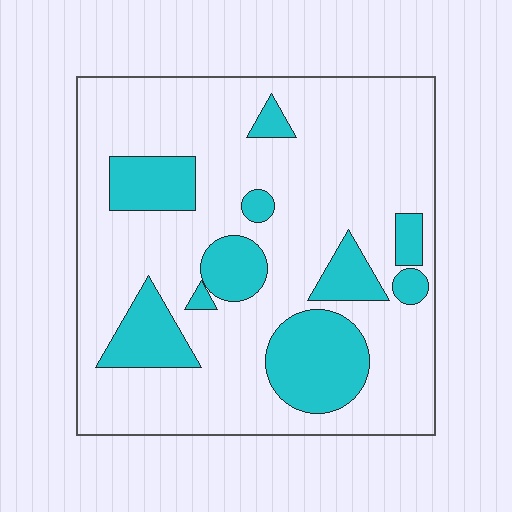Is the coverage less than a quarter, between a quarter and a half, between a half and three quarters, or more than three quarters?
Less than a quarter.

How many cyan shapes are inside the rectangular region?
10.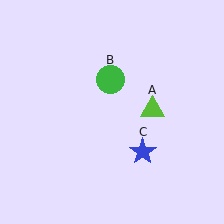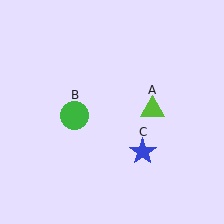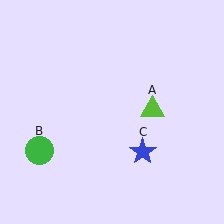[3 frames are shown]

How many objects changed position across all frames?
1 object changed position: green circle (object B).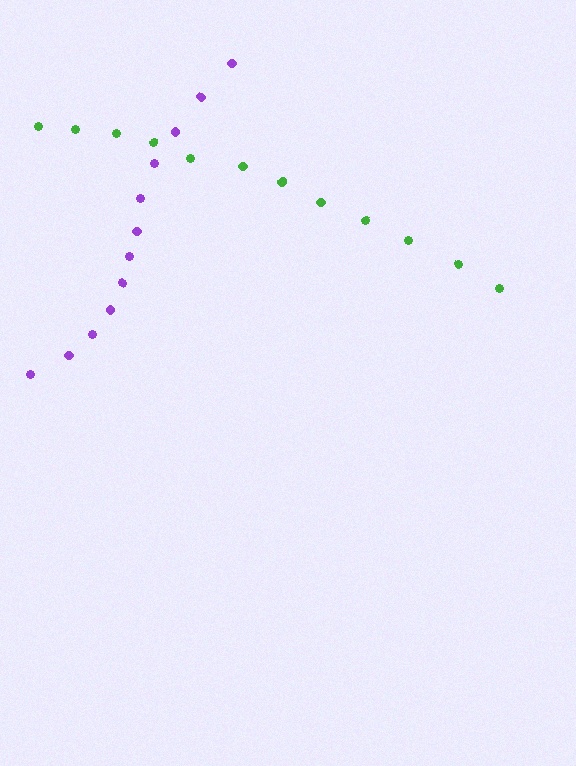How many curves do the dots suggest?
There are 2 distinct paths.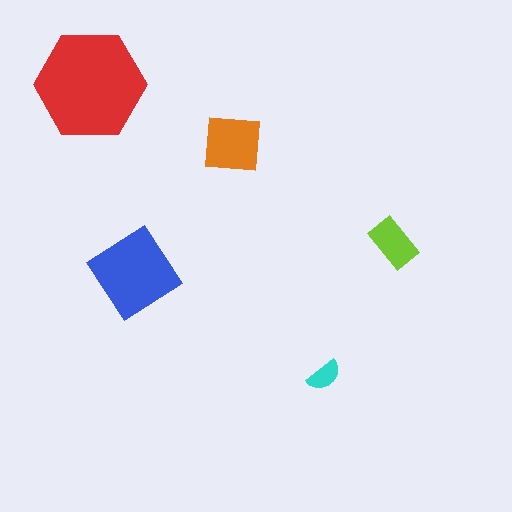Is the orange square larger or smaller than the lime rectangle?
Larger.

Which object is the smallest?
The cyan semicircle.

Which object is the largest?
The red hexagon.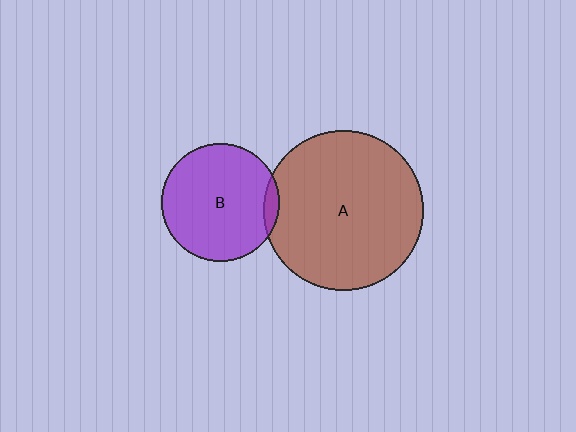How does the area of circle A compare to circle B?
Approximately 1.9 times.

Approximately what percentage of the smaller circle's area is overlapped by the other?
Approximately 5%.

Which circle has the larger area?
Circle A (brown).